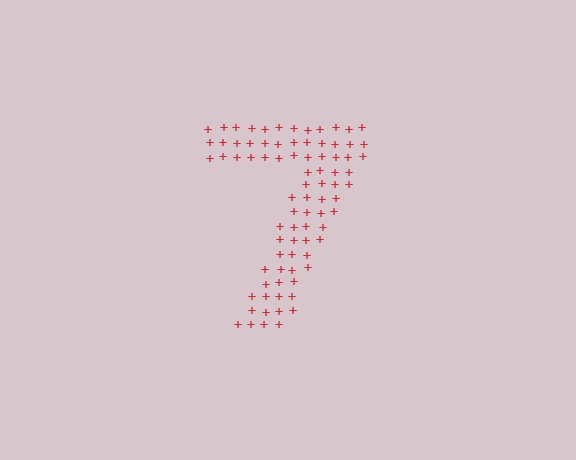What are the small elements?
The small elements are plus signs.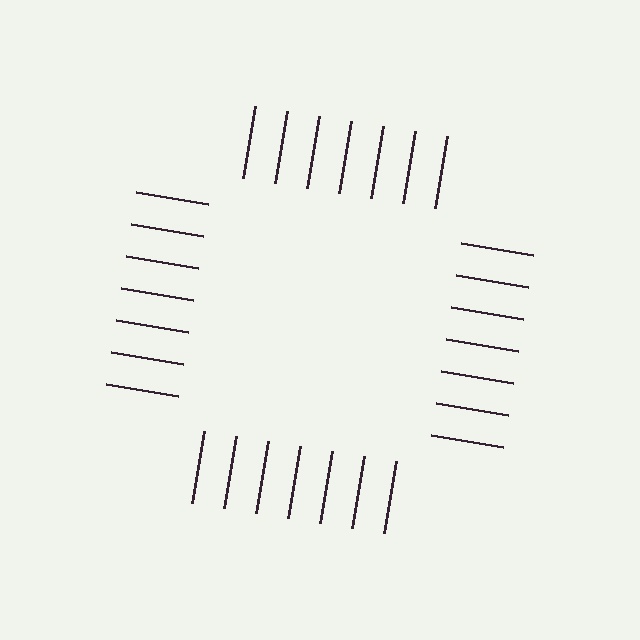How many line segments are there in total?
28 — 7 along each of the 4 edges.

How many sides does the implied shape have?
4 sides — the line-ends trace a square.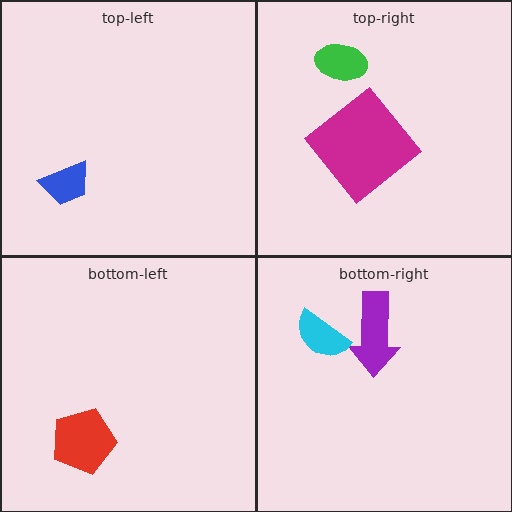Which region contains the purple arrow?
The bottom-right region.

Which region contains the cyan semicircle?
The bottom-right region.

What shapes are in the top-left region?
The blue trapezoid.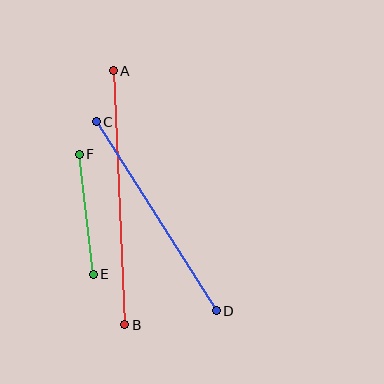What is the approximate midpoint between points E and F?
The midpoint is at approximately (86, 214) pixels.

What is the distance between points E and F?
The distance is approximately 120 pixels.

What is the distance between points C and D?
The distance is approximately 224 pixels.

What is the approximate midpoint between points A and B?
The midpoint is at approximately (119, 198) pixels.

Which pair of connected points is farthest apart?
Points A and B are farthest apart.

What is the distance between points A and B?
The distance is approximately 254 pixels.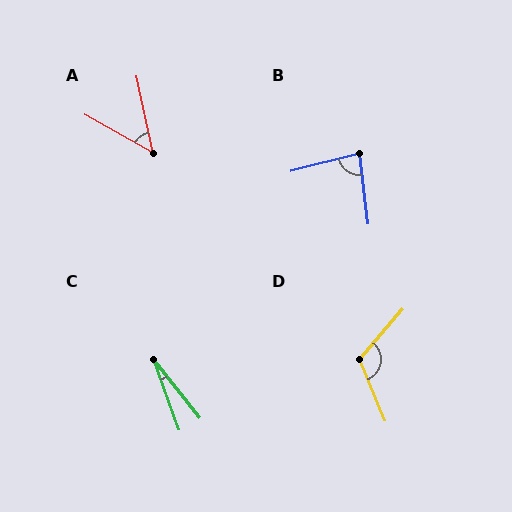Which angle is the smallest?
C, at approximately 18 degrees.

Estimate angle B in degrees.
Approximately 82 degrees.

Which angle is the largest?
D, at approximately 117 degrees.